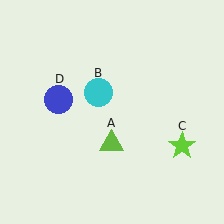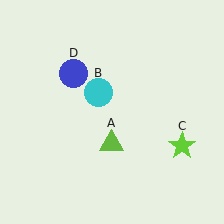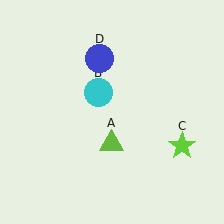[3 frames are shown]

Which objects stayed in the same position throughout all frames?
Lime triangle (object A) and cyan circle (object B) and lime star (object C) remained stationary.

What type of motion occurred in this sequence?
The blue circle (object D) rotated clockwise around the center of the scene.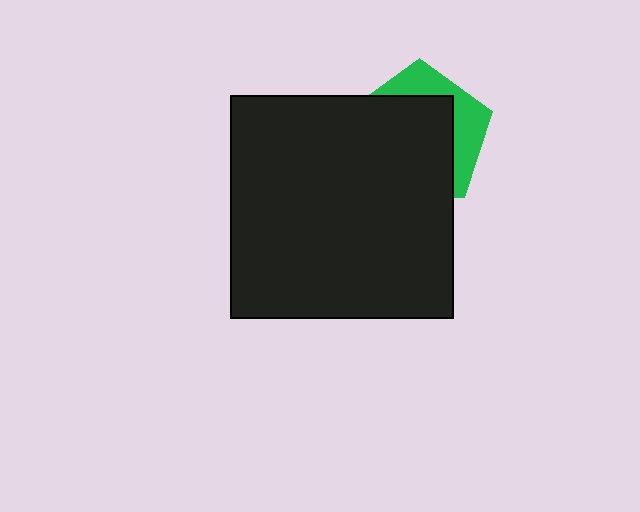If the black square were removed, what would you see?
You would see the complete green pentagon.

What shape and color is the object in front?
The object in front is a black square.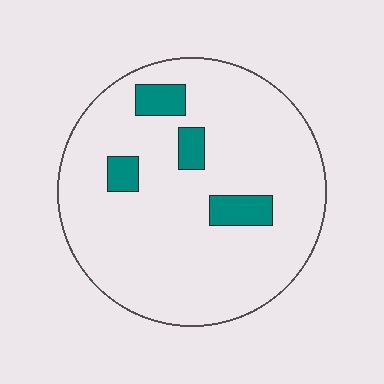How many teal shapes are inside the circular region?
4.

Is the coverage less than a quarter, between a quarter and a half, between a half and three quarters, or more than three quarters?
Less than a quarter.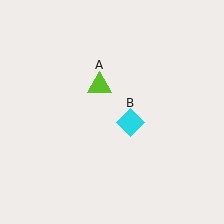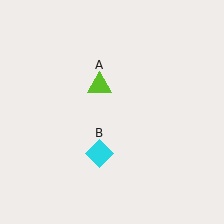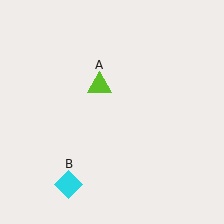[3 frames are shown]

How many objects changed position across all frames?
1 object changed position: cyan diamond (object B).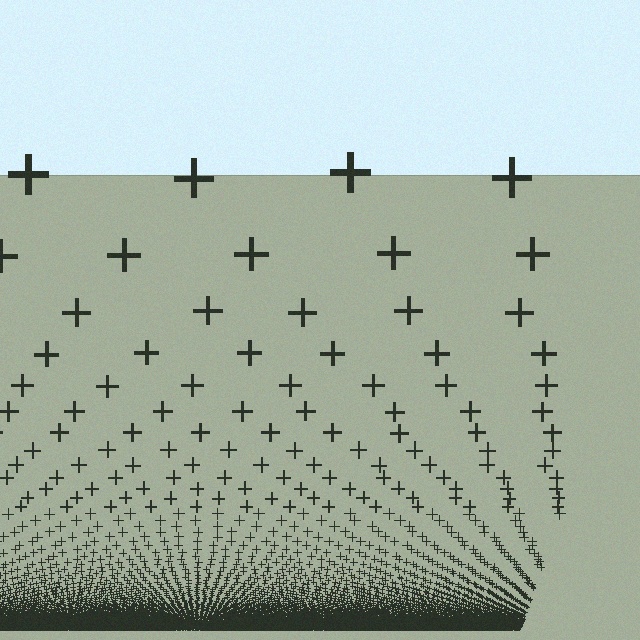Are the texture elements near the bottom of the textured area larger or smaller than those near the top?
Smaller. The gradient is inverted — elements near the bottom are smaller and denser.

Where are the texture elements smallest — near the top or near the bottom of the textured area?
Near the bottom.